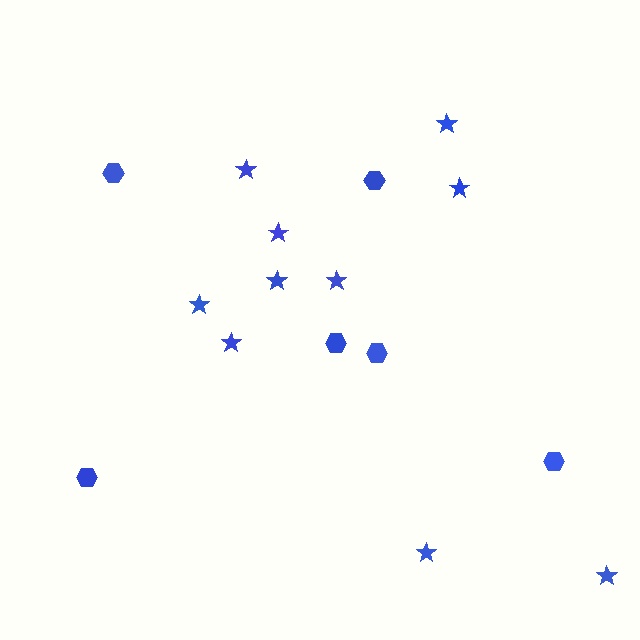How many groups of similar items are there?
There are 2 groups: one group of hexagons (6) and one group of stars (10).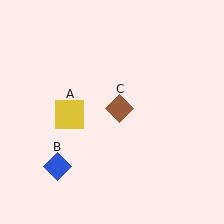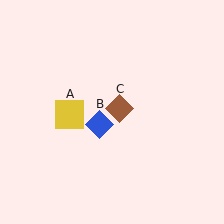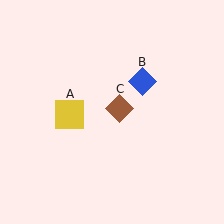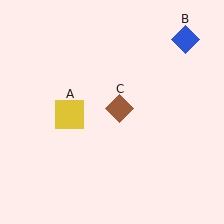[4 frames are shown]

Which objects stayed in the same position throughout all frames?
Yellow square (object A) and brown diamond (object C) remained stationary.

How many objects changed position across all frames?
1 object changed position: blue diamond (object B).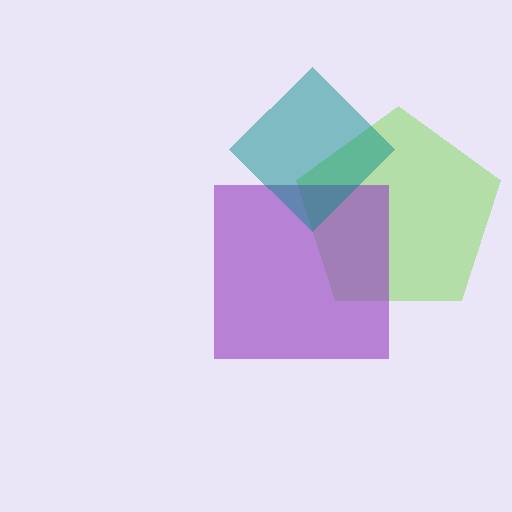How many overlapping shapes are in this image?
There are 3 overlapping shapes in the image.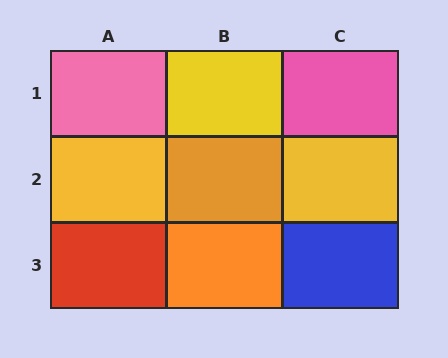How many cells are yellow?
3 cells are yellow.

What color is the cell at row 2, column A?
Yellow.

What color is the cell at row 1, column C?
Pink.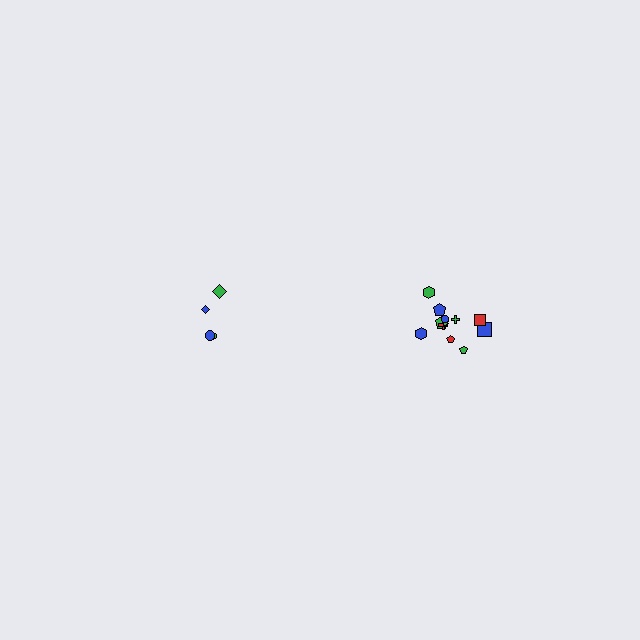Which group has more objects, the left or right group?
The right group.